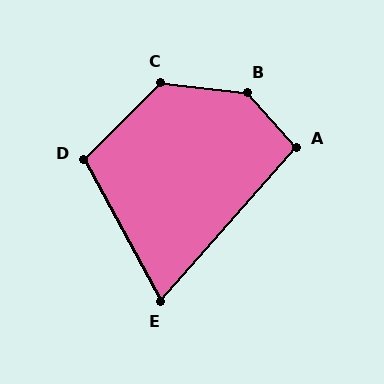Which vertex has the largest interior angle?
B, at approximately 139 degrees.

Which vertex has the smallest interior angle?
E, at approximately 70 degrees.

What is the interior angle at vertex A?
Approximately 96 degrees (obtuse).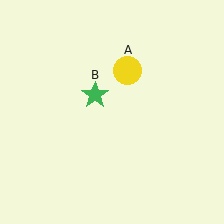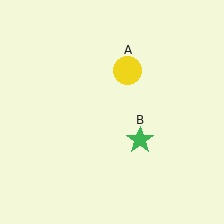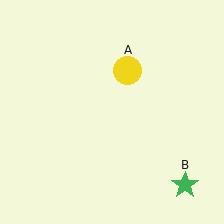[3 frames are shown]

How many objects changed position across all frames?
1 object changed position: green star (object B).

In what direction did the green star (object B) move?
The green star (object B) moved down and to the right.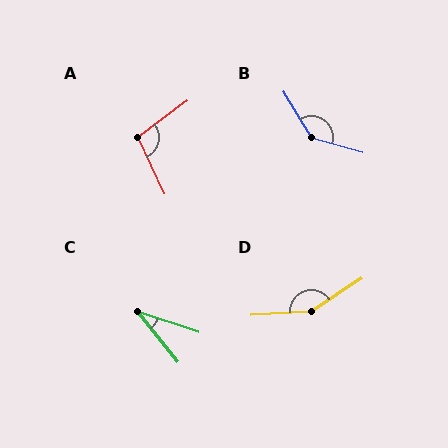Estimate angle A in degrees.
Approximately 101 degrees.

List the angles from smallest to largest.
C (33°), A (101°), B (137°), D (150°).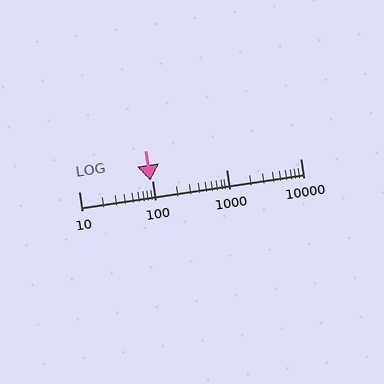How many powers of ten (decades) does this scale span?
The scale spans 3 decades, from 10 to 10000.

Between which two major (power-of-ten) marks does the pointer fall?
The pointer is between 10 and 100.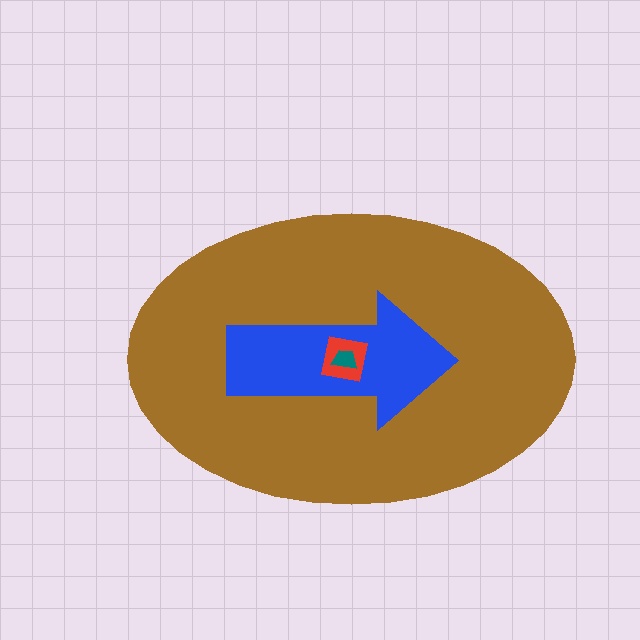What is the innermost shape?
The teal trapezoid.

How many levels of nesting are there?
4.